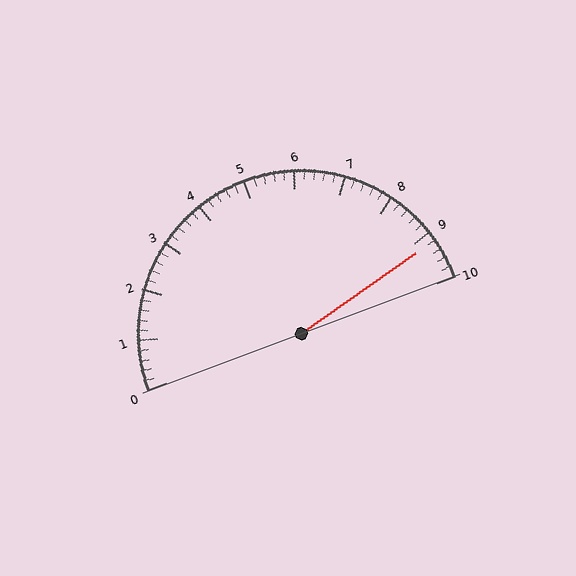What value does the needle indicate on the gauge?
The needle indicates approximately 9.2.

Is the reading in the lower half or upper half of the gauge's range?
The reading is in the upper half of the range (0 to 10).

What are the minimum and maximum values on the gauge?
The gauge ranges from 0 to 10.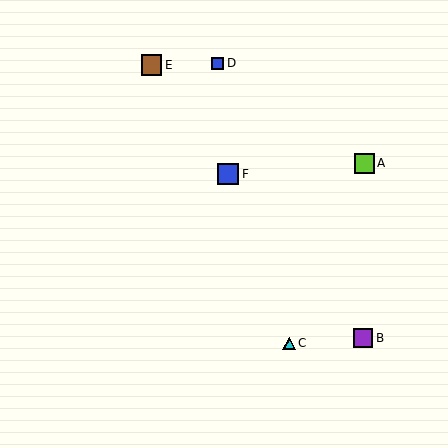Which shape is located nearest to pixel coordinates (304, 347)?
The cyan triangle (labeled C) at (289, 344) is nearest to that location.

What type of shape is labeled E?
Shape E is a brown square.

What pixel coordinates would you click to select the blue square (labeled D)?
Click at (217, 63) to select the blue square D.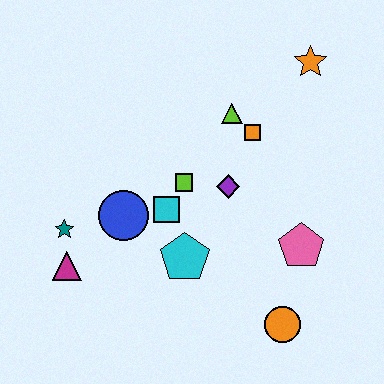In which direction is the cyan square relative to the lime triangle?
The cyan square is below the lime triangle.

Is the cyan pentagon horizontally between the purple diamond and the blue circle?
Yes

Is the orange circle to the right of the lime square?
Yes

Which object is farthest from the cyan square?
The orange star is farthest from the cyan square.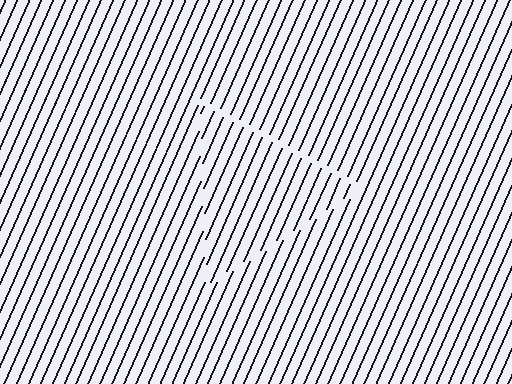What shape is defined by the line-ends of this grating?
An illusory triangle. The interior of the shape contains the same grating, shifted by half a period — the contour is defined by the phase discontinuity where line-ends from the inner and outer gratings abut.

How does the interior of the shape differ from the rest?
The interior of the shape contains the same grating, shifted by half a period — the contour is defined by the phase discontinuity where line-ends from the inner and outer gratings abut.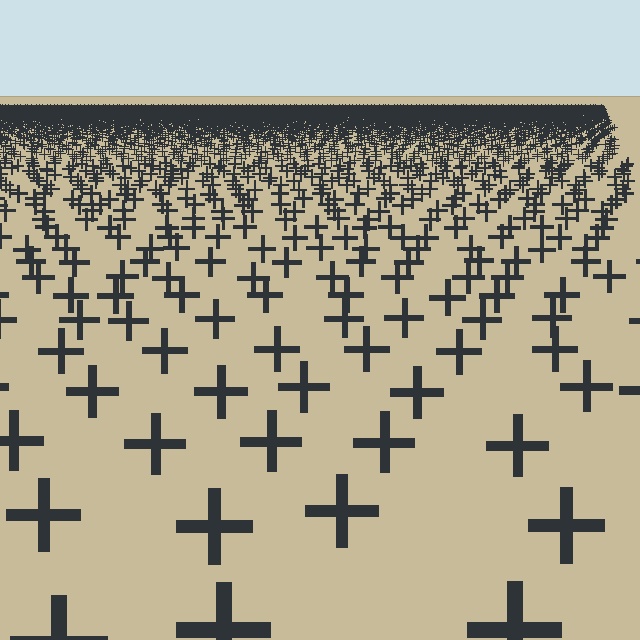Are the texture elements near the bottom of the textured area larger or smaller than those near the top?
Larger. Near the bottom, elements are closer to the viewer and appear at a bigger on-screen size.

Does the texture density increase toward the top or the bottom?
Density increases toward the top.